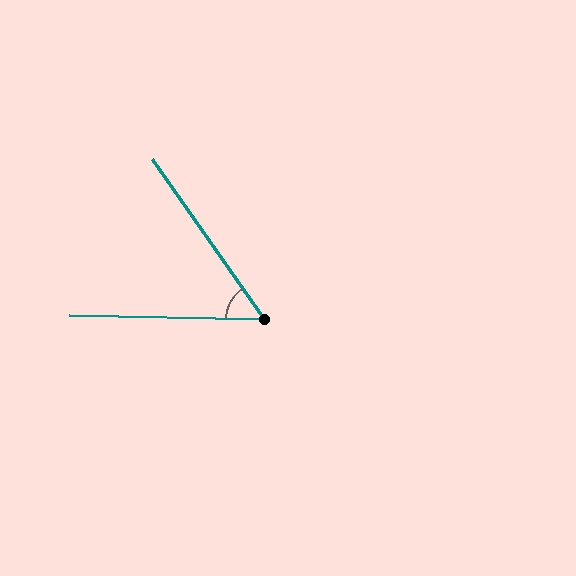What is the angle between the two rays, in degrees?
Approximately 54 degrees.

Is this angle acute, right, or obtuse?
It is acute.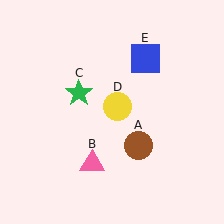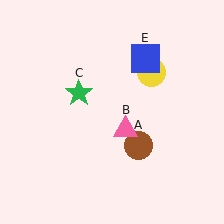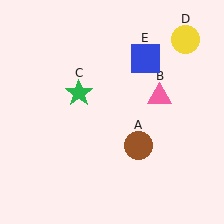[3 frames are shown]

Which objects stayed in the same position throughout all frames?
Brown circle (object A) and green star (object C) and blue square (object E) remained stationary.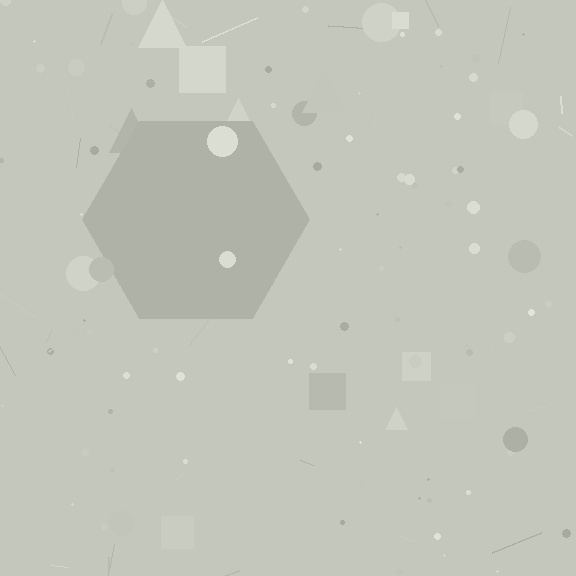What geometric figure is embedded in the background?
A hexagon is embedded in the background.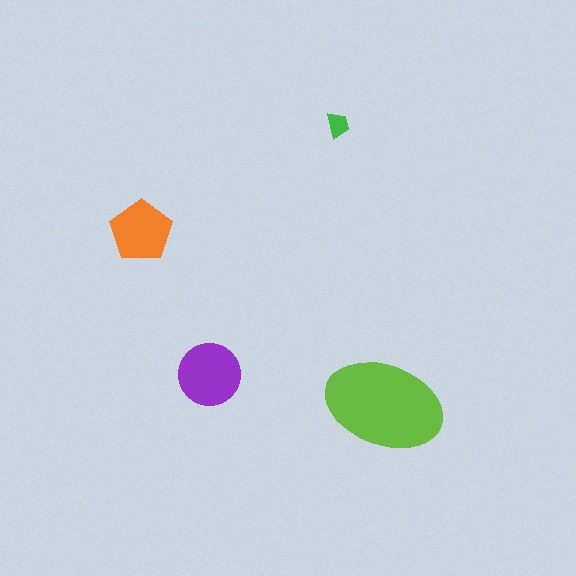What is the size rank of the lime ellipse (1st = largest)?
1st.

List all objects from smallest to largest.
The green trapezoid, the orange pentagon, the purple circle, the lime ellipse.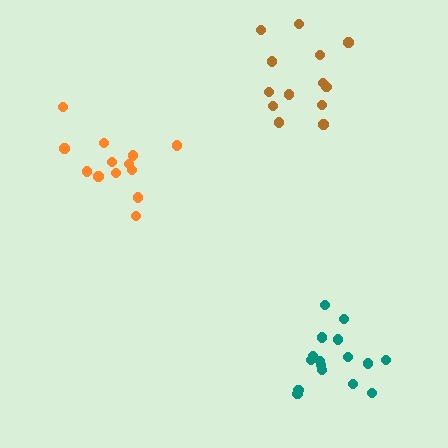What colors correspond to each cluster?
The clusters are colored: brown, orange, teal.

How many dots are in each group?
Group 1: 13 dots, Group 2: 13 dots, Group 3: 16 dots (42 total).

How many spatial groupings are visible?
There are 3 spatial groupings.